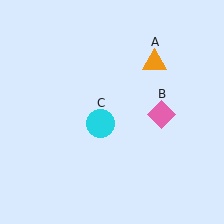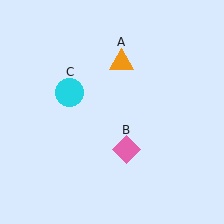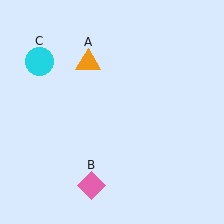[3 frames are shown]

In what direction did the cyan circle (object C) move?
The cyan circle (object C) moved up and to the left.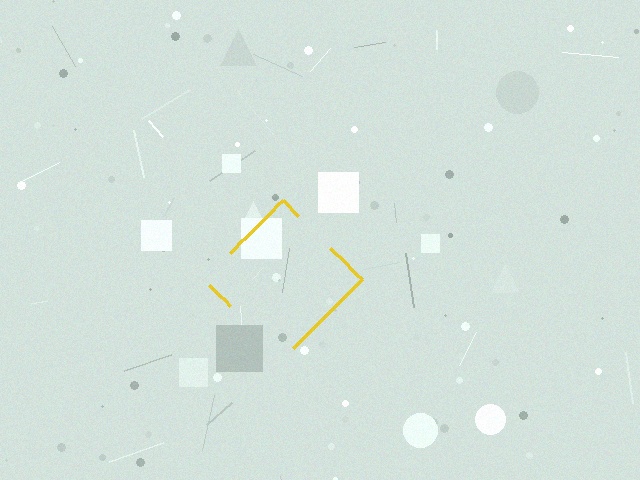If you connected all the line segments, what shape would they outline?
They would outline a diamond.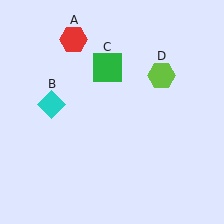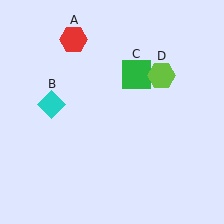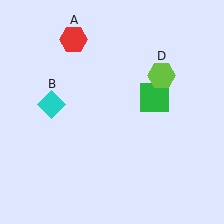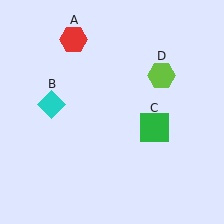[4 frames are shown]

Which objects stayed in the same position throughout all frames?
Red hexagon (object A) and cyan diamond (object B) and lime hexagon (object D) remained stationary.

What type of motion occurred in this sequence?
The green square (object C) rotated clockwise around the center of the scene.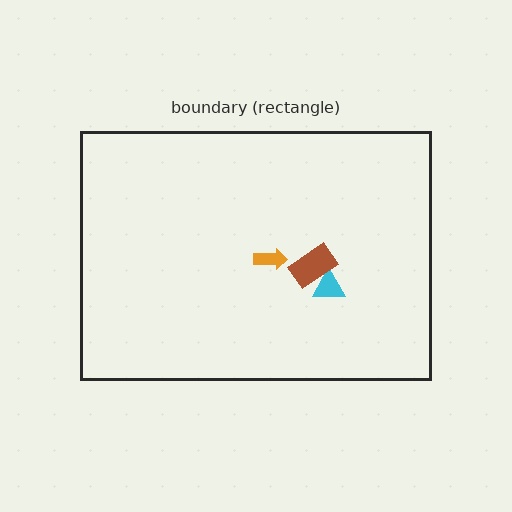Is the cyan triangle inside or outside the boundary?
Inside.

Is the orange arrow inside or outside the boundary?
Inside.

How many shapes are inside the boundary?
3 inside, 0 outside.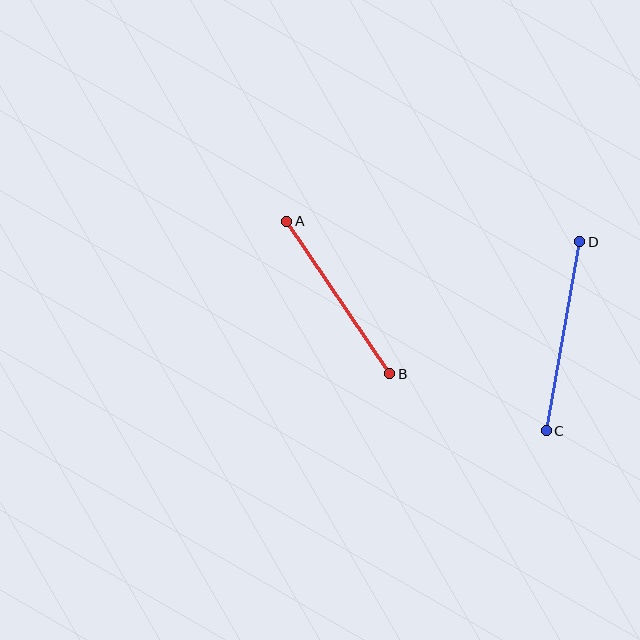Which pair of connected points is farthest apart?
Points C and D are farthest apart.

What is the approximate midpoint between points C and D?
The midpoint is at approximately (563, 336) pixels.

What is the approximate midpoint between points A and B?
The midpoint is at approximately (338, 297) pixels.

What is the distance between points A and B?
The distance is approximately 184 pixels.